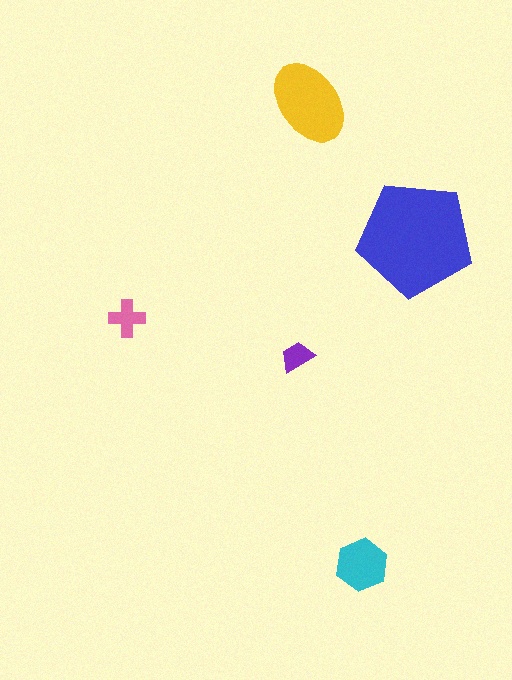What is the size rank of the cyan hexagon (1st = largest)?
3rd.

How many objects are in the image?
There are 5 objects in the image.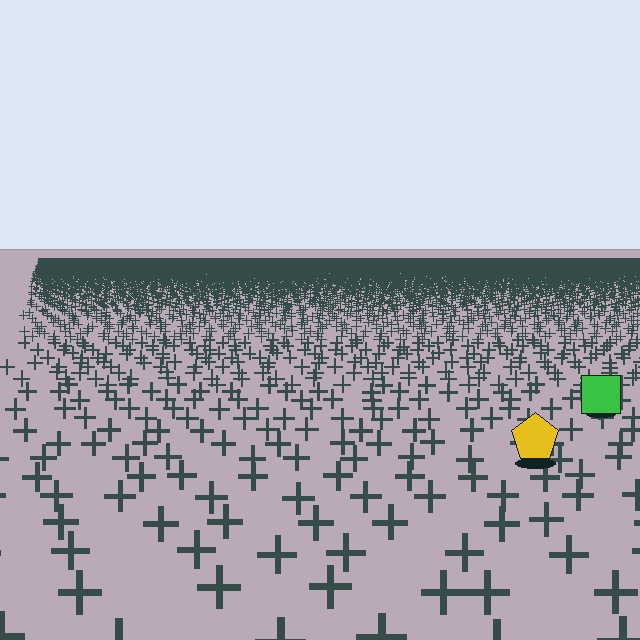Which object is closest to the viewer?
The yellow pentagon is closest. The texture marks near it are larger and more spread out.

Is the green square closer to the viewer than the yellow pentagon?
No. The yellow pentagon is closer — you can tell from the texture gradient: the ground texture is coarser near it.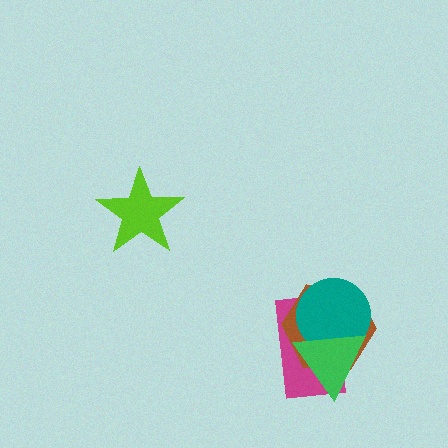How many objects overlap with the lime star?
0 objects overlap with the lime star.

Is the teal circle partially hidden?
Yes, it is partially covered by another shape.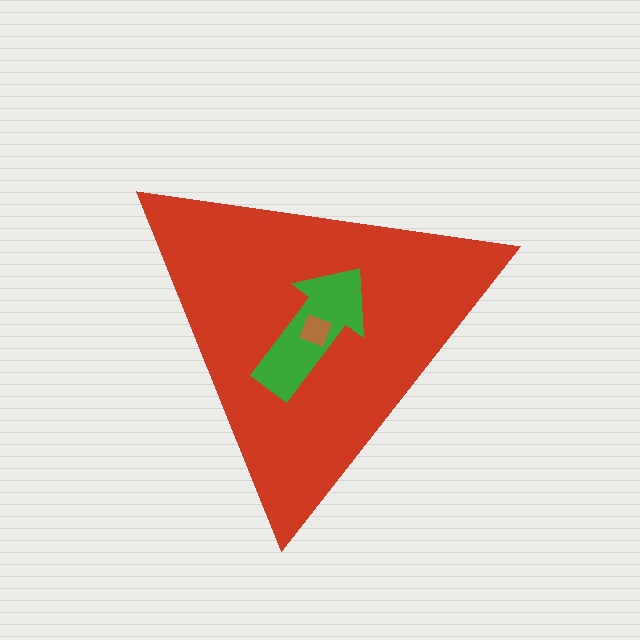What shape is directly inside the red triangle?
The green arrow.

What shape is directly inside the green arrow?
The brown diamond.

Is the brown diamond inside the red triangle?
Yes.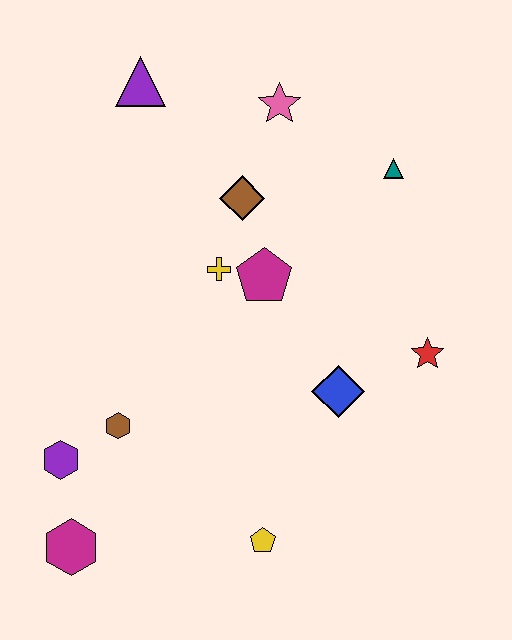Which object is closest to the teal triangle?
The pink star is closest to the teal triangle.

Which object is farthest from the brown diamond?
The magenta hexagon is farthest from the brown diamond.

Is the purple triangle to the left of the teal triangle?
Yes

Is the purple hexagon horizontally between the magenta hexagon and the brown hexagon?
No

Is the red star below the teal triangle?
Yes